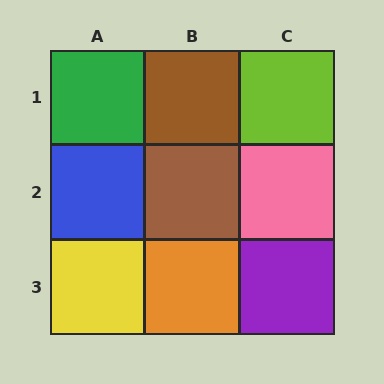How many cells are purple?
1 cell is purple.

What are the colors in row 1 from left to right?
Green, brown, lime.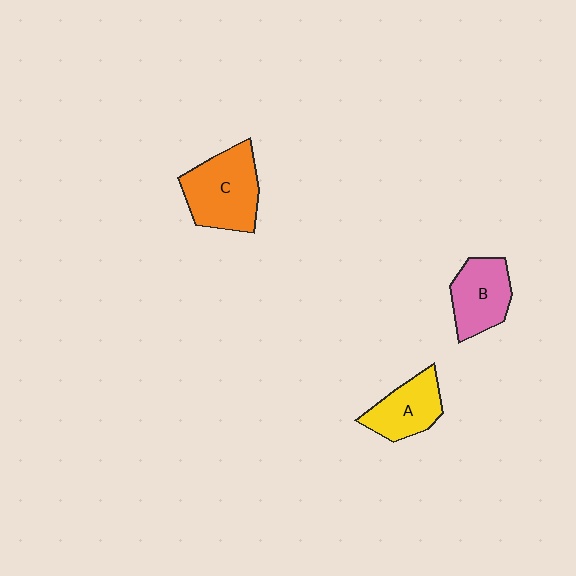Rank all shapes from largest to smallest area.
From largest to smallest: C (orange), B (pink), A (yellow).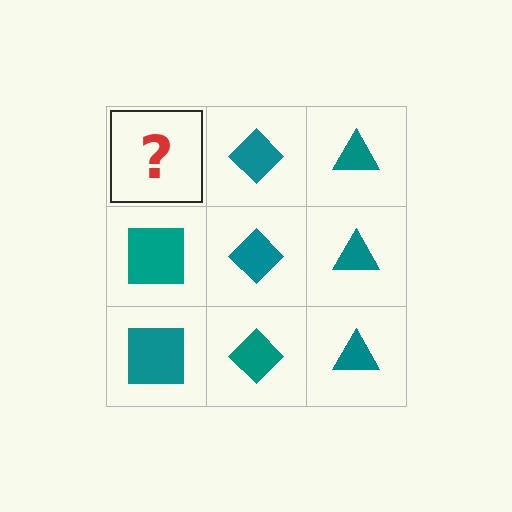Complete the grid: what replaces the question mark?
The question mark should be replaced with a teal square.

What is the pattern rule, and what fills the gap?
The rule is that each column has a consistent shape. The gap should be filled with a teal square.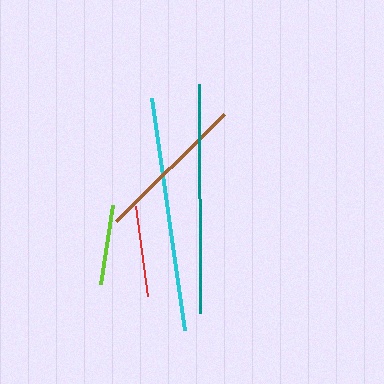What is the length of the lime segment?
The lime segment is approximately 80 pixels long.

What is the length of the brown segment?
The brown segment is approximately 152 pixels long.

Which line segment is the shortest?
The lime line is the shortest at approximately 80 pixels.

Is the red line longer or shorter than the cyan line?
The cyan line is longer than the red line.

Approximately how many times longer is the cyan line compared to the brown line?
The cyan line is approximately 1.5 times the length of the brown line.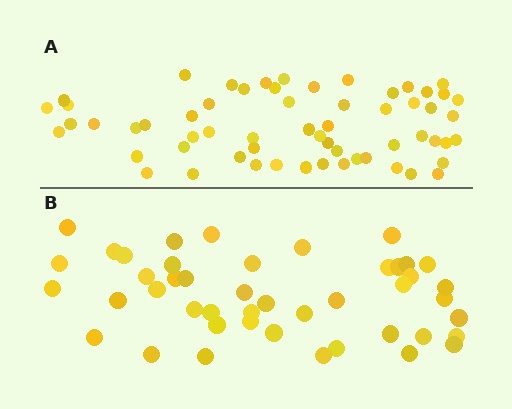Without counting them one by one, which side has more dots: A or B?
Region A (the top region) has more dots.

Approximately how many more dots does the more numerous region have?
Region A has approximately 15 more dots than region B.